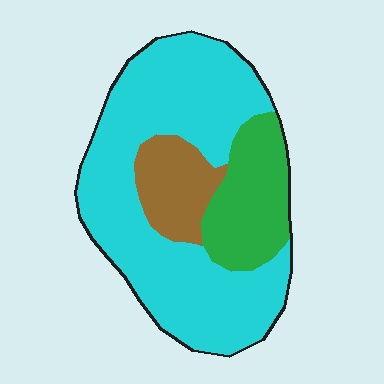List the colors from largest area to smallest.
From largest to smallest: cyan, green, brown.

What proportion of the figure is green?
Green covers roughly 20% of the figure.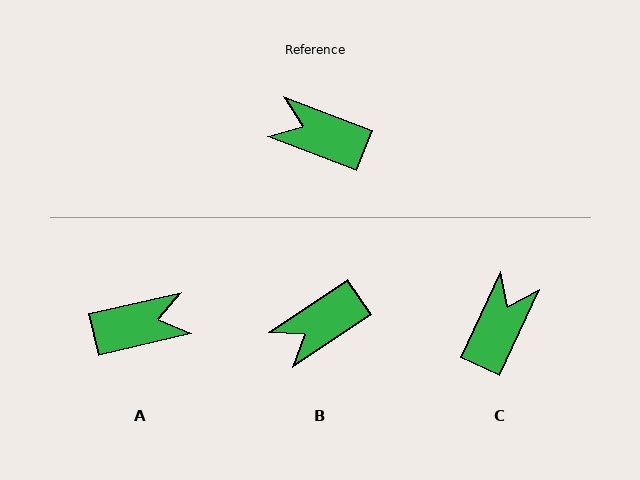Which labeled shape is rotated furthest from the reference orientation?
A, about 146 degrees away.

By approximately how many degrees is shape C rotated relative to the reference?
Approximately 94 degrees clockwise.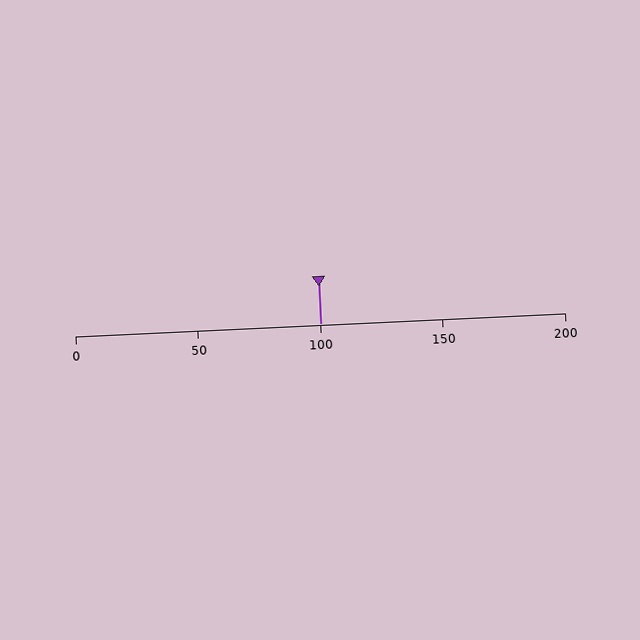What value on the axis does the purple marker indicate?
The marker indicates approximately 100.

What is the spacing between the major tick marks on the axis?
The major ticks are spaced 50 apart.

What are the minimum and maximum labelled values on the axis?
The axis runs from 0 to 200.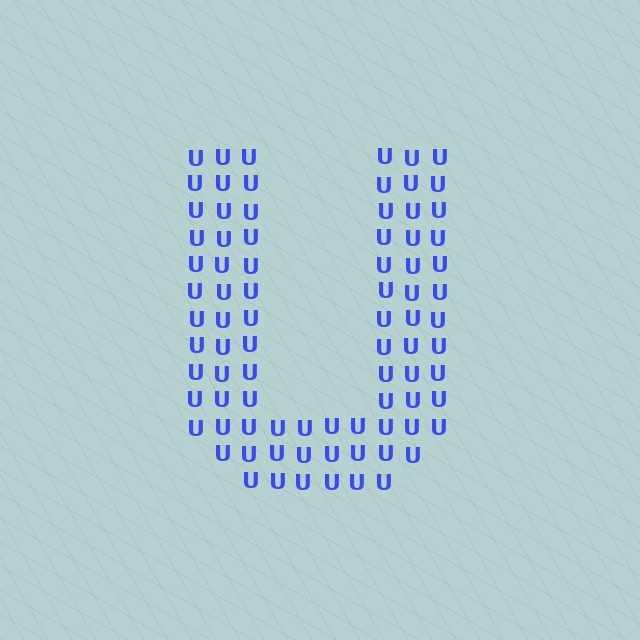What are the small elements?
The small elements are letter U's.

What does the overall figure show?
The overall figure shows the letter U.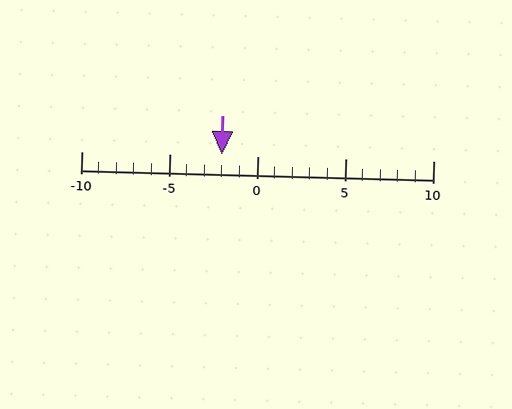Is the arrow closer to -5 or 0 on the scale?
The arrow is closer to 0.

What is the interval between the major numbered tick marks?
The major tick marks are spaced 5 units apart.